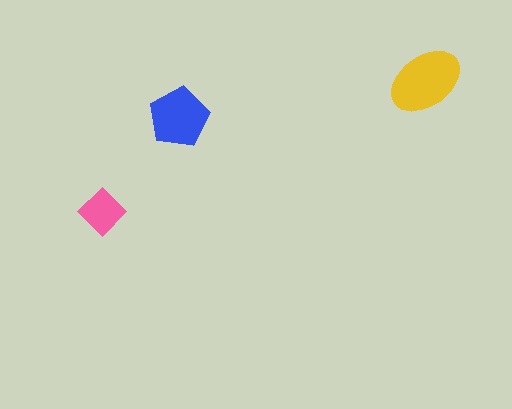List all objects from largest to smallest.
The yellow ellipse, the blue pentagon, the pink diamond.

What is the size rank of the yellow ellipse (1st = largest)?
1st.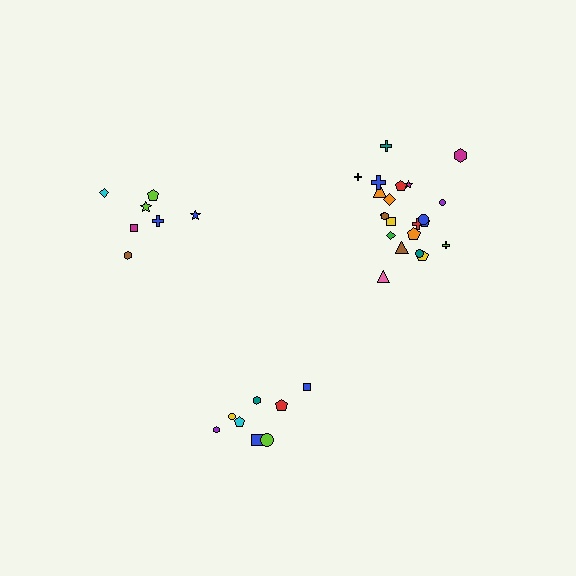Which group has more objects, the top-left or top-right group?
The top-right group.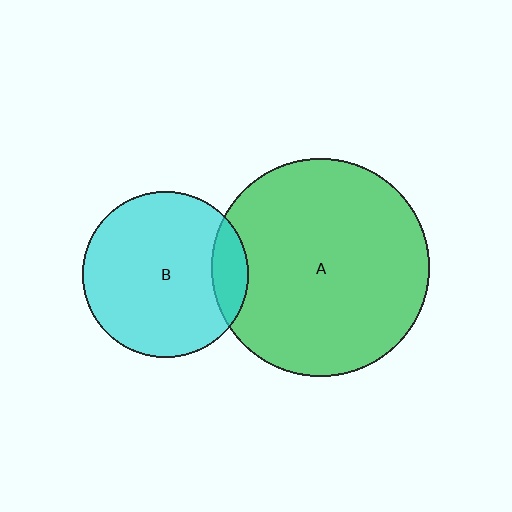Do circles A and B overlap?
Yes.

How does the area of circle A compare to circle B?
Approximately 1.7 times.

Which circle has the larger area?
Circle A (green).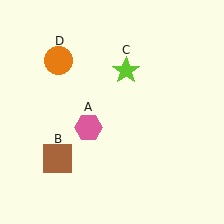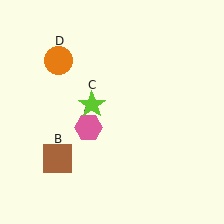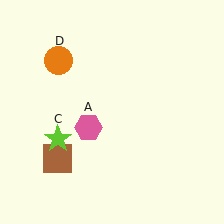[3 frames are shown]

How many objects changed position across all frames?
1 object changed position: lime star (object C).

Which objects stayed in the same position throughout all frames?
Pink hexagon (object A) and brown square (object B) and orange circle (object D) remained stationary.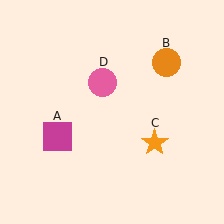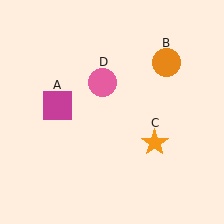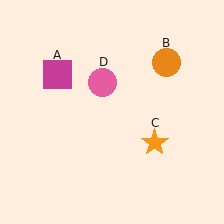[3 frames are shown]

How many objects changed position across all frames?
1 object changed position: magenta square (object A).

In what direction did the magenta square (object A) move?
The magenta square (object A) moved up.